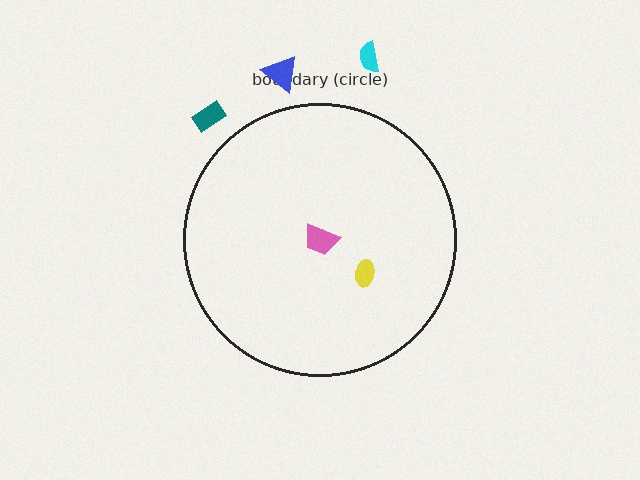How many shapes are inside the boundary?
2 inside, 3 outside.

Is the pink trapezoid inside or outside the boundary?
Inside.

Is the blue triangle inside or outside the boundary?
Outside.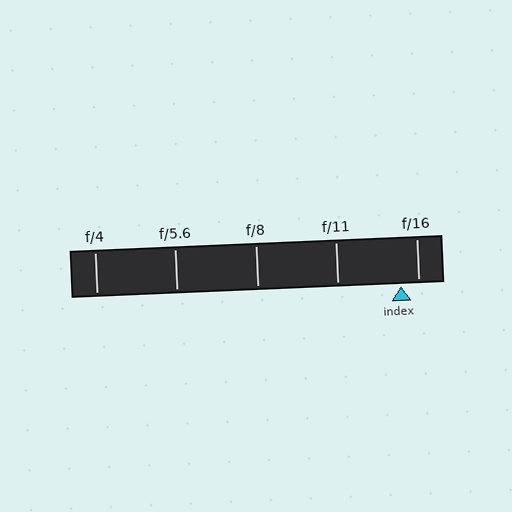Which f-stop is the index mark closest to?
The index mark is closest to f/16.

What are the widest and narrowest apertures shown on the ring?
The widest aperture shown is f/4 and the narrowest is f/16.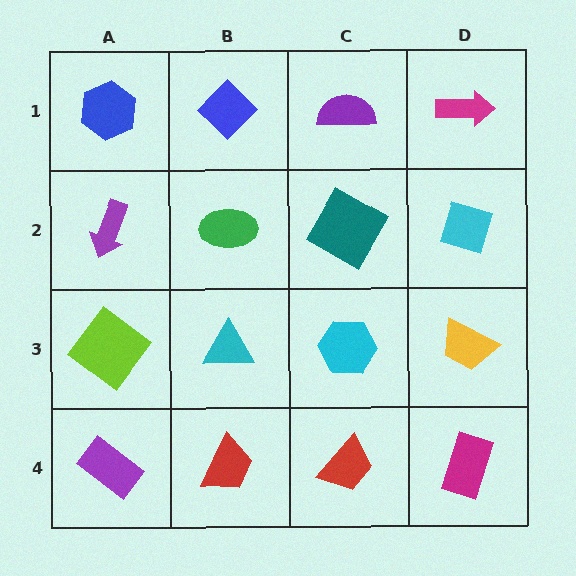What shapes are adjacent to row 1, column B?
A green ellipse (row 2, column B), a blue hexagon (row 1, column A), a purple semicircle (row 1, column C).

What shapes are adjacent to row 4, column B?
A cyan triangle (row 3, column B), a purple rectangle (row 4, column A), a red trapezoid (row 4, column C).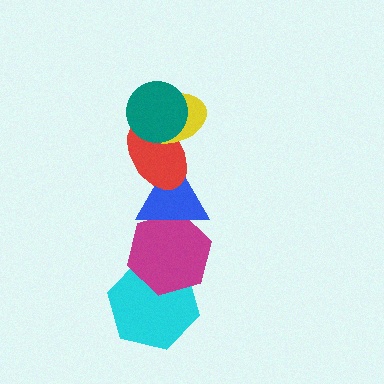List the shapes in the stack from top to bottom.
From top to bottom: the teal circle, the yellow ellipse, the red ellipse, the blue triangle, the magenta hexagon, the cyan hexagon.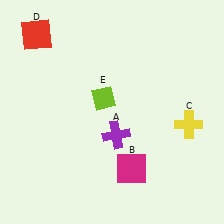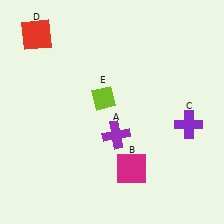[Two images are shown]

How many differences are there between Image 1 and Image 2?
There is 1 difference between the two images.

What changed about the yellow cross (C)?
In Image 1, C is yellow. In Image 2, it changed to purple.